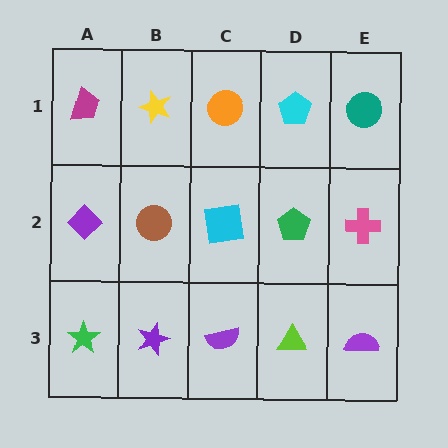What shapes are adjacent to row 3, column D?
A green pentagon (row 2, column D), a purple semicircle (row 3, column C), a purple semicircle (row 3, column E).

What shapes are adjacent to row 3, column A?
A purple diamond (row 2, column A), a purple star (row 3, column B).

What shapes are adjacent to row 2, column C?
An orange circle (row 1, column C), a purple semicircle (row 3, column C), a brown circle (row 2, column B), a green pentagon (row 2, column D).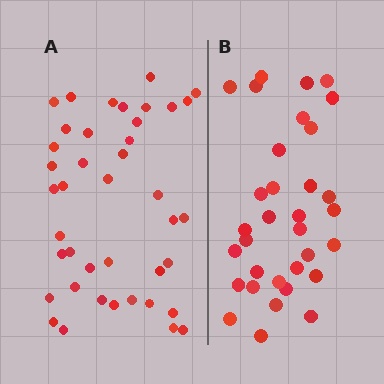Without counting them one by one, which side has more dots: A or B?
Region A (the left region) has more dots.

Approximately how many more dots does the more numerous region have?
Region A has roughly 8 or so more dots than region B.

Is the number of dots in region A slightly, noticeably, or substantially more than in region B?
Region A has only slightly more — the two regions are fairly close. The ratio is roughly 1.2 to 1.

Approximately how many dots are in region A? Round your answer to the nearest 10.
About 40 dots. (The exact count is 41, which rounds to 40.)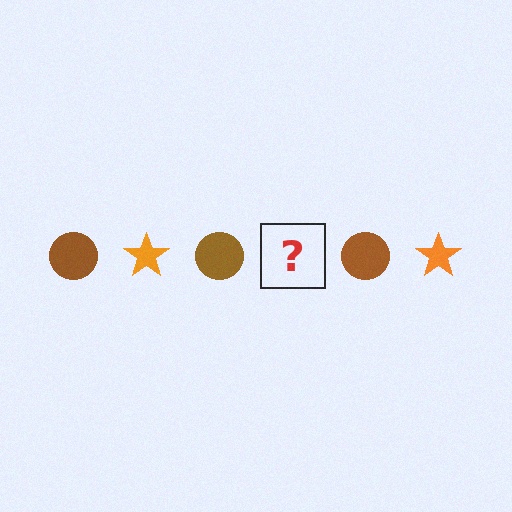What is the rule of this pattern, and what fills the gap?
The rule is that the pattern alternates between brown circle and orange star. The gap should be filled with an orange star.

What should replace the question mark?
The question mark should be replaced with an orange star.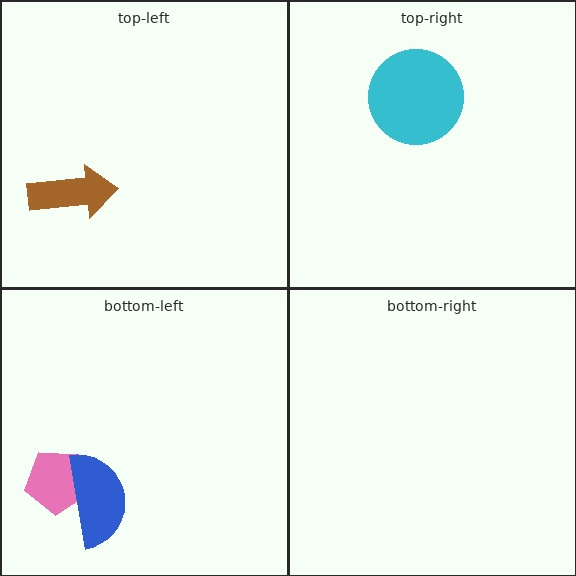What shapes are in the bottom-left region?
The pink pentagon, the blue semicircle.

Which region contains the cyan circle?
The top-right region.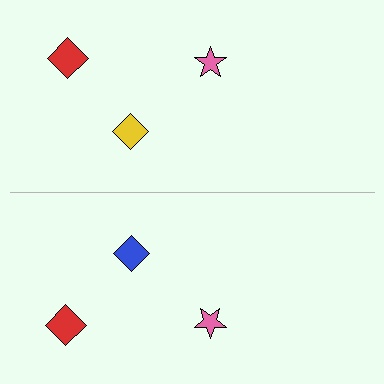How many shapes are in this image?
There are 6 shapes in this image.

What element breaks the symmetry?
The blue diamond on the bottom side breaks the symmetry — its mirror counterpart is yellow.